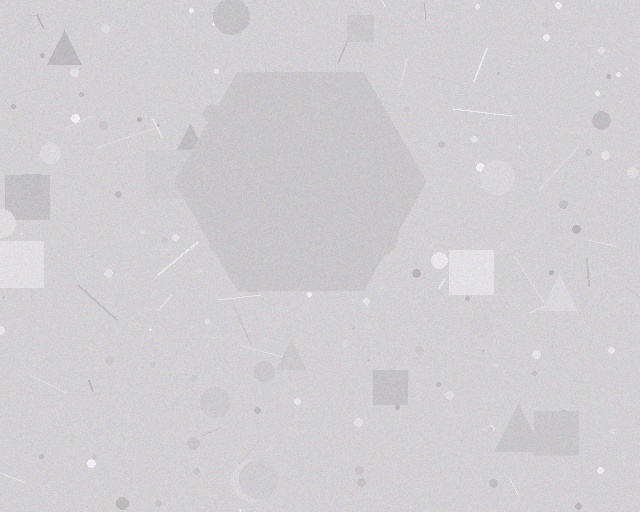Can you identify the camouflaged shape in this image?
The camouflaged shape is a hexagon.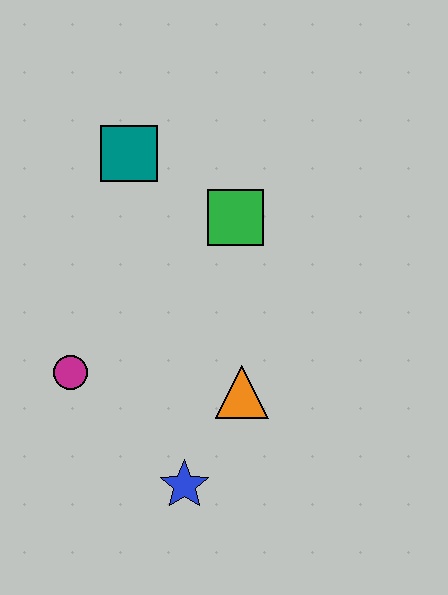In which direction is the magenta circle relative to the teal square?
The magenta circle is below the teal square.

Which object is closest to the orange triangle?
The blue star is closest to the orange triangle.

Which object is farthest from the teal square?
The blue star is farthest from the teal square.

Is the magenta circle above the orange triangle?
Yes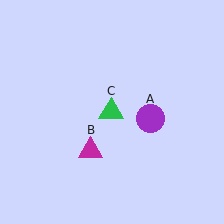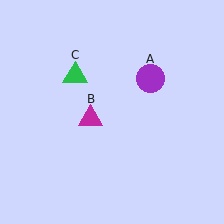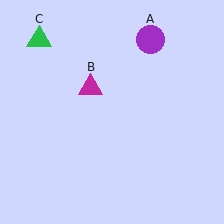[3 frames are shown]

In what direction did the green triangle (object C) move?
The green triangle (object C) moved up and to the left.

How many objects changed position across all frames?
3 objects changed position: purple circle (object A), magenta triangle (object B), green triangle (object C).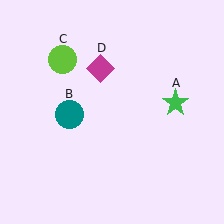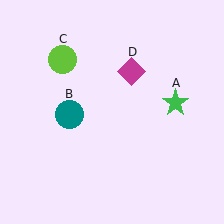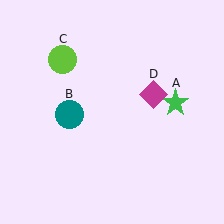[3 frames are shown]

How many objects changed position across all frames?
1 object changed position: magenta diamond (object D).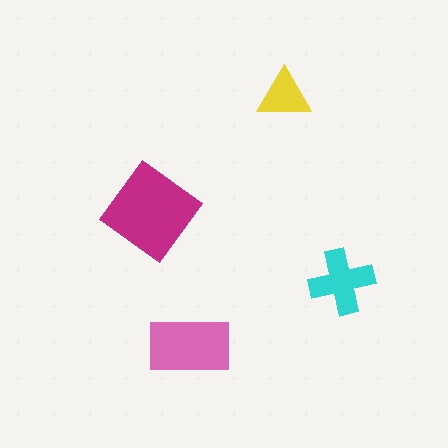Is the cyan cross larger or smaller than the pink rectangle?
Smaller.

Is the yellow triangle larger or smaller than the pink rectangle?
Smaller.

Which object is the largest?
The magenta diamond.